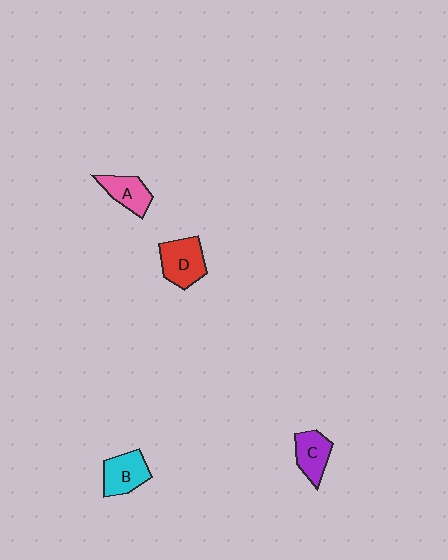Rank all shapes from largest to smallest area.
From largest to smallest: D (red), B (cyan), C (purple), A (pink).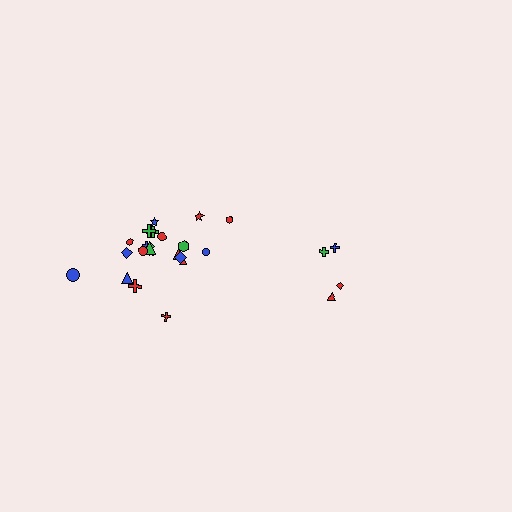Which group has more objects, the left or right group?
The left group.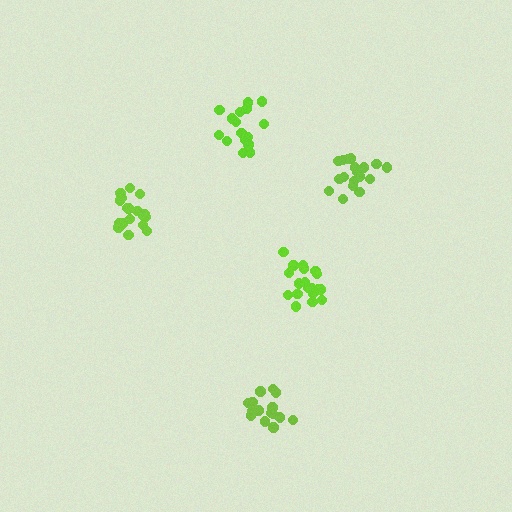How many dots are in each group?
Group 1: 19 dots, Group 2: 16 dots, Group 3: 18 dots, Group 4: 16 dots, Group 5: 19 dots (88 total).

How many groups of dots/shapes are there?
There are 5 groups.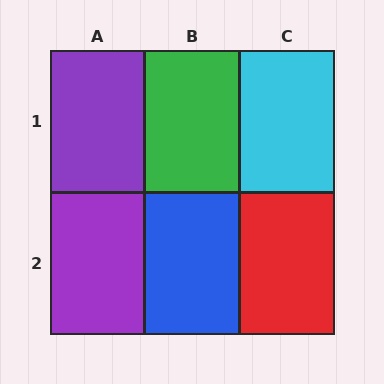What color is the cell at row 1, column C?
Cyan.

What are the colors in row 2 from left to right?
Purple, blue, red.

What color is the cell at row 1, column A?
Purple.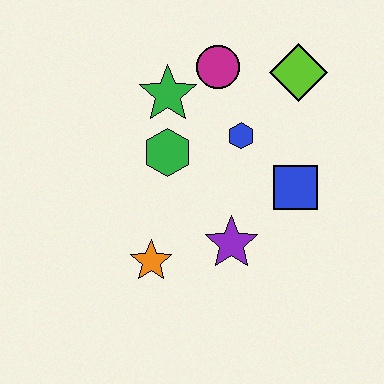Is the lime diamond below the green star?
No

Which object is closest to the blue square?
The blue hexagon is closest to the blue square.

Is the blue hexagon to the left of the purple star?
No